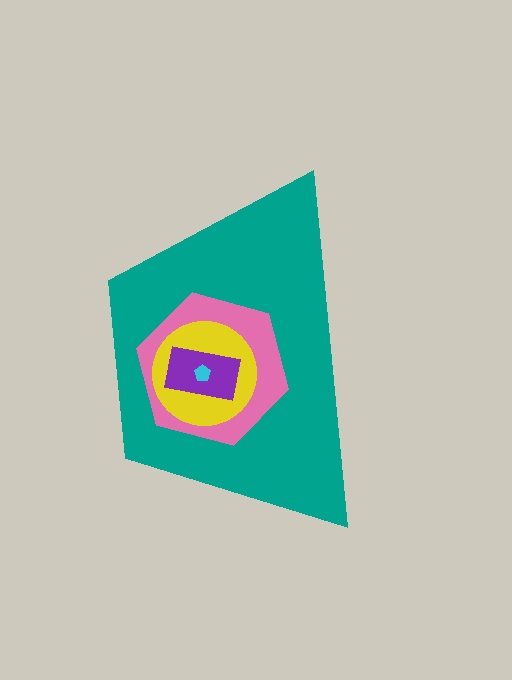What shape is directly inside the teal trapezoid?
The pink hexagon.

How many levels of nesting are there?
5.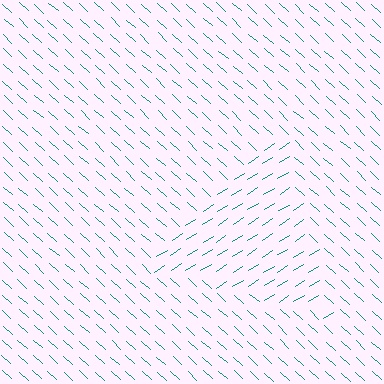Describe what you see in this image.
The image is filled with small teal line segments. A triangle region in the image has lines oriented differently from the surrounding lines, creating a visible texture boundary.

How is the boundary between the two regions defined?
The boundary is defined purely by a change in line orientation (approximately 75 degrees difference). All lines are the same color and thickness.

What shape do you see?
I see a triangle.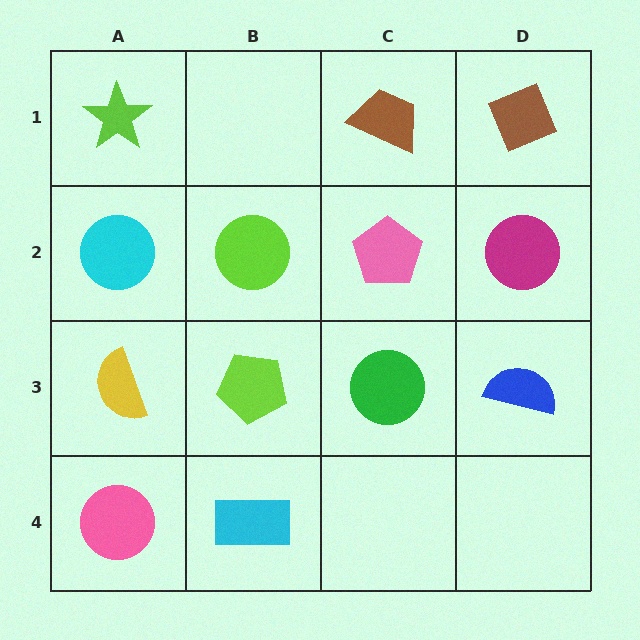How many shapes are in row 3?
4 shapes.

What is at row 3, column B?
A lime pentagon.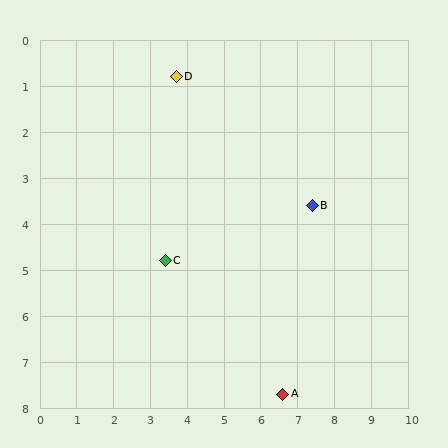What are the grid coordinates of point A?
Point A is at approximately (6.6, 7.7).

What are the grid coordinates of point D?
Point D is at approximately (3.7, 0.8).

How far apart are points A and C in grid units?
Points A and C are about 4.3 grid units apart.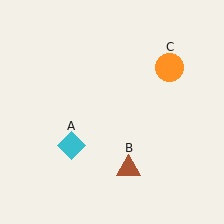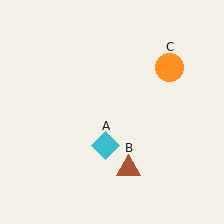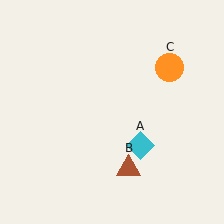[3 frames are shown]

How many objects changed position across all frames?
1 object changed position: cyan diamond (object A).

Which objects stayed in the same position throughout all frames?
Brown triangle (object B) and orange circle (object C) remained stationary.